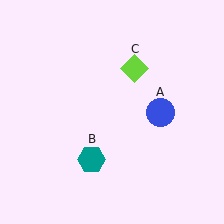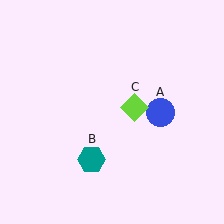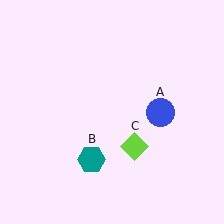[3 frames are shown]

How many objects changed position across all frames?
1 object changed position: lime diamond (object C).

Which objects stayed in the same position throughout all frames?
Blue circle (object A) and teal hexagon (object B) remained stationary.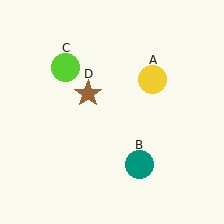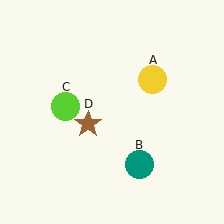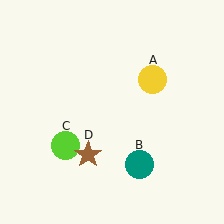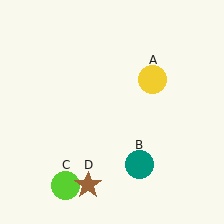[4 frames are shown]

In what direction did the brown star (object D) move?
The brown star (object D) moved down.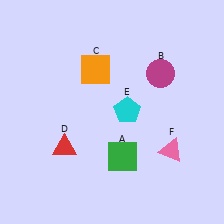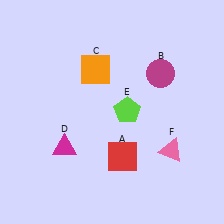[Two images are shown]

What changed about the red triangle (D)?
In Image 1, D is red. In Image 2, it changed to magenta.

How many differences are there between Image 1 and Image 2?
There are 3 differences between the two images.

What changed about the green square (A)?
In Image 1, A is green. In Image 2, it changed to red.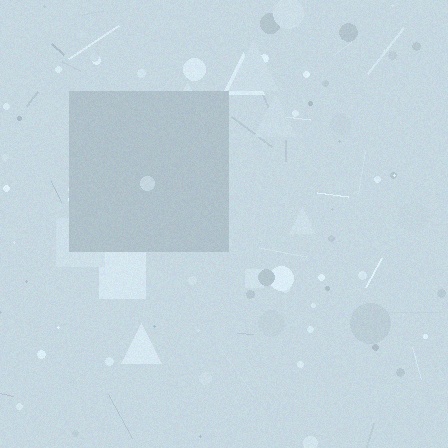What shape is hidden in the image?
A square is hidden in the image.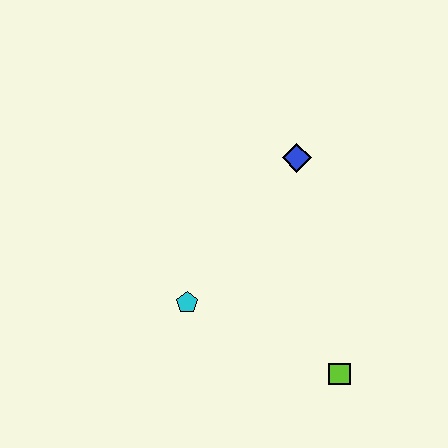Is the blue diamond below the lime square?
No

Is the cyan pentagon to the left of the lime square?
Yes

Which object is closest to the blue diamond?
The cyan pentagon is closest to the blue diamond.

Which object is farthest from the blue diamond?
The lime square is farthest from the blue diamond.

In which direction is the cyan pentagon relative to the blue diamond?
The cyan pentagon is below the blue diamond.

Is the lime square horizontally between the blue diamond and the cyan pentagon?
No